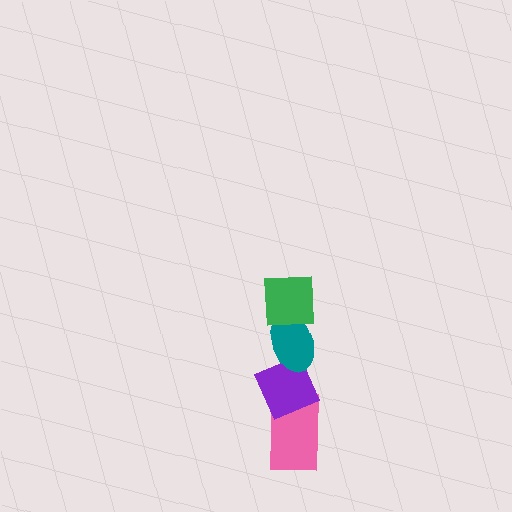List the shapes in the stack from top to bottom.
From top to bottom: the green square, the teal ellipse, the purple diamond, the pink rectangle.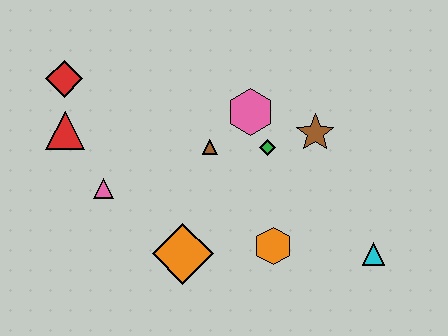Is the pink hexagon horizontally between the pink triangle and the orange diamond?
No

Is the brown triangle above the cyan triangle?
Yes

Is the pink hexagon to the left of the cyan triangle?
Yes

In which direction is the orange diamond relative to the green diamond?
The orange diamond is below the green diamond.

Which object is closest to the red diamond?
The red triangle is closest to the red diamond.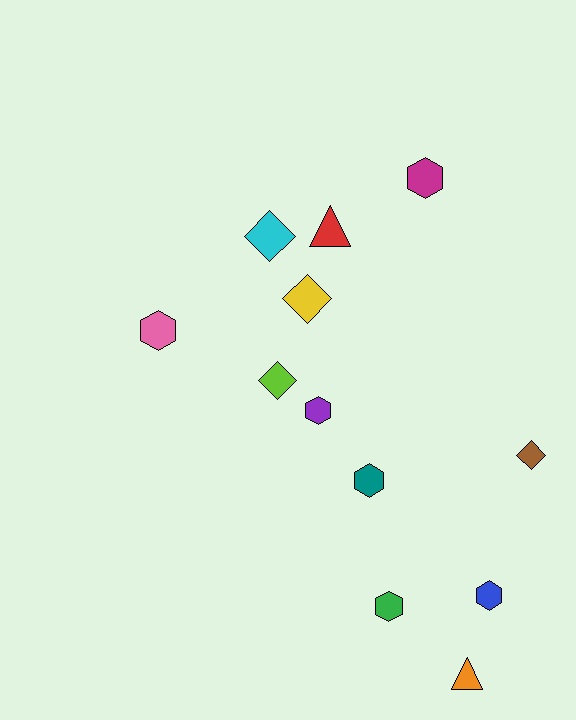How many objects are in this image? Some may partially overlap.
There are 12 objects.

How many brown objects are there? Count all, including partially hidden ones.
There is 1 brown object.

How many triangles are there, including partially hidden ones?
There are 2 triangles.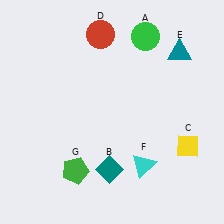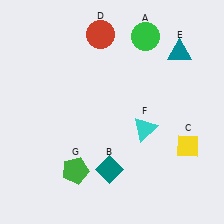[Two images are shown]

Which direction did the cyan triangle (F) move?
The cyan triangle (F) moved up.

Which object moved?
The cyan triangle (F) moved up.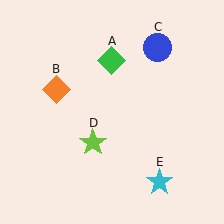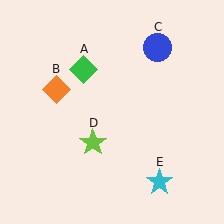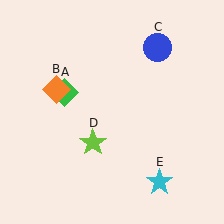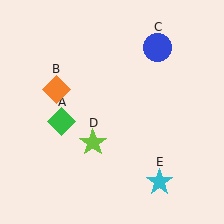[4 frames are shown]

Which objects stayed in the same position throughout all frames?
Orange diamond (object B) and blue circle (object C) and lime star (object D) and cyan star (object E) remained stationary.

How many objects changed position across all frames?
1 object changed position: green diamond (object A).